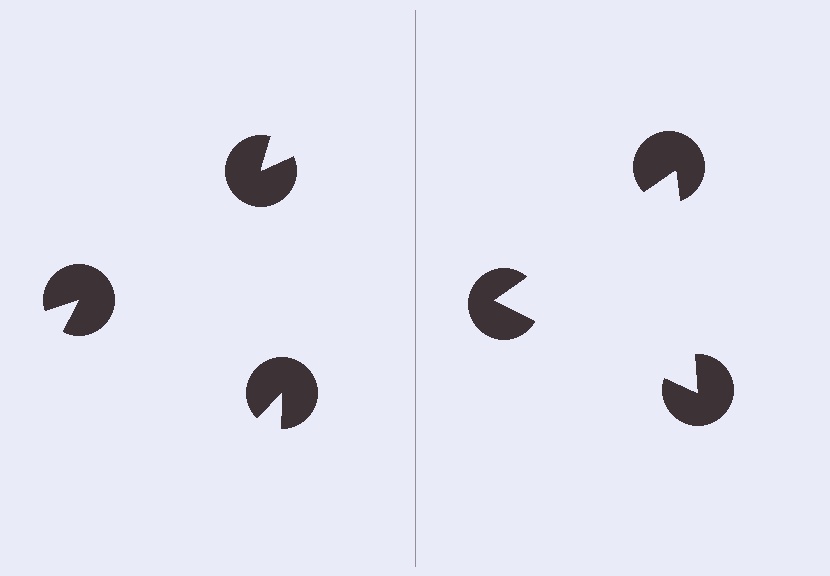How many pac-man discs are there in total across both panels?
6 — 3 on each side.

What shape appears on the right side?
An illusory triangle.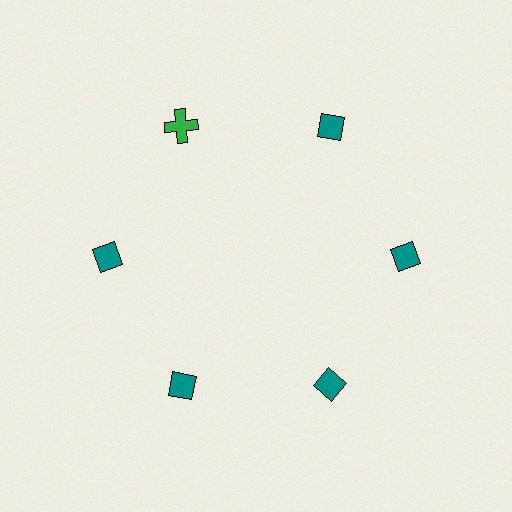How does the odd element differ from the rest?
It differs in both color (green instead of teal) and shape (cross instead of diamond).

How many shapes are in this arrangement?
There are 6 shapes arranged in a ring pattern.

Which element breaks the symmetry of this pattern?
The green cross at roughly the 11 o'clock position breaks the symmetry. All other shapes are teal diamonds.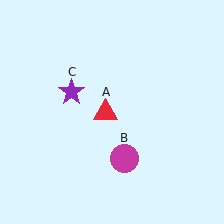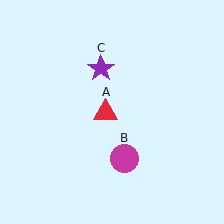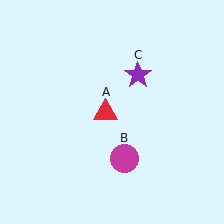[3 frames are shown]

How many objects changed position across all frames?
1 object changed position: purple star (object C).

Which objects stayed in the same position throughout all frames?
Red triangle (object A) and magenta circle (object B) remained stationary.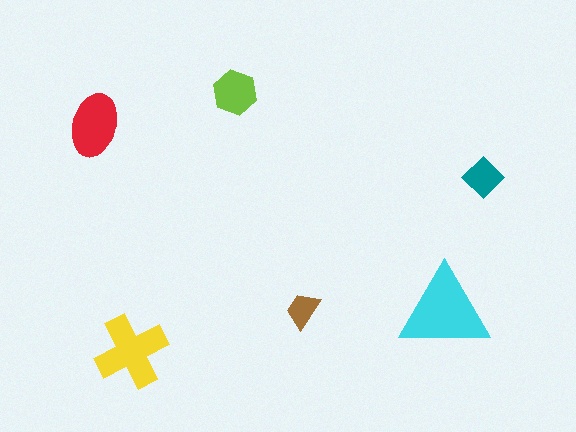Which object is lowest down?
The yellow cross is bottommost.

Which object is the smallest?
The brown trapezoid.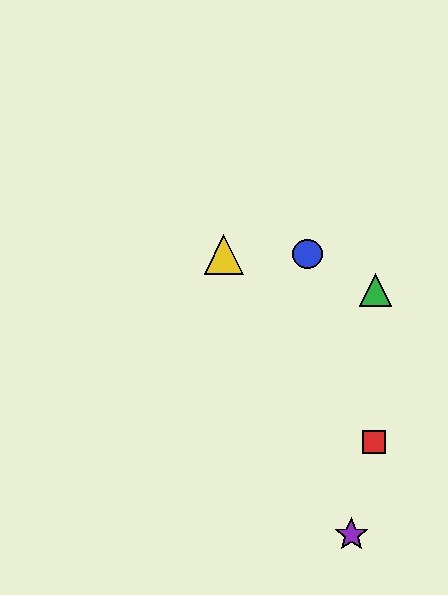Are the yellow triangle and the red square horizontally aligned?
No, the yellow triangle is at y≈254 and the red square is at y≈442.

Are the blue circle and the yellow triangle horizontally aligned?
Yes, both are at y≈254.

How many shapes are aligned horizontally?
2 shapes (the blue circle, the yellow triangle) are aligned horizontally.